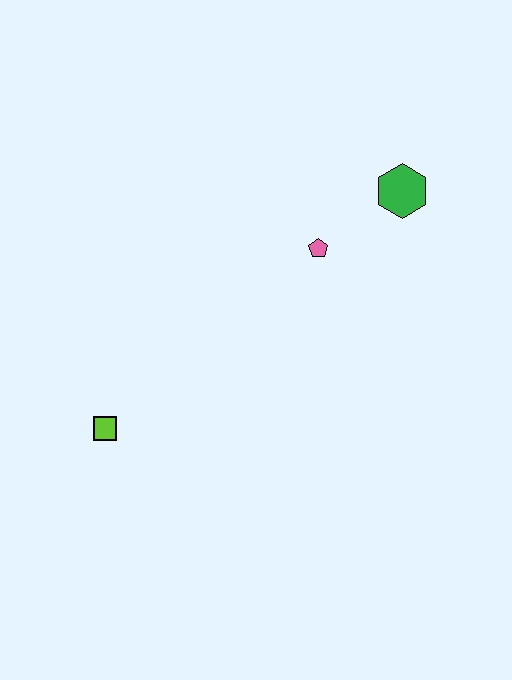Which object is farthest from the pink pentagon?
The lime square is farthest from the pink pentagon.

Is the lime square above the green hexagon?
No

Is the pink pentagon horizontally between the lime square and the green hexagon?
Yes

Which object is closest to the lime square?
The pink pentagon is closest to the lime square.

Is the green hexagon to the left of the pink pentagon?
No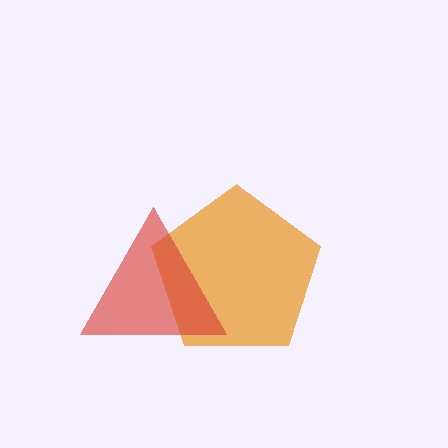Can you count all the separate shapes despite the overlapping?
Yes, there are 2 separate shapes.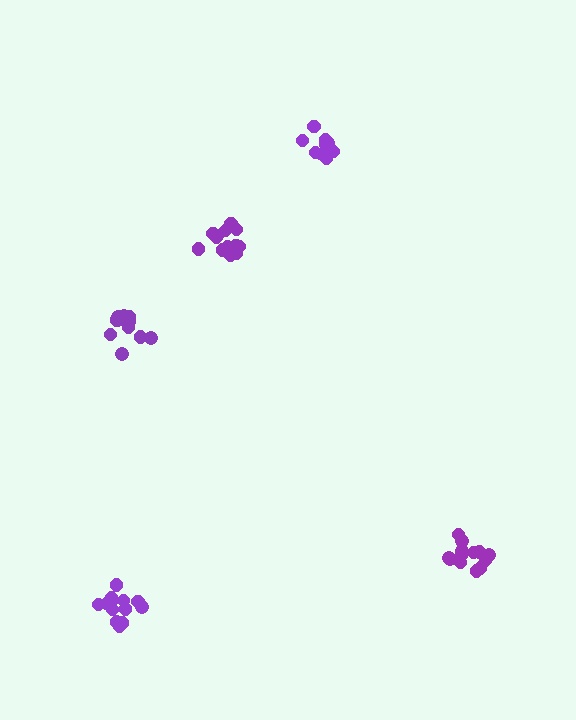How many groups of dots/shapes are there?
There are 5 groups.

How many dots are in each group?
Group 1: 9 dots, Group 2: 13 dots, Group 3: 12 dots, Group 4: 13 dots, Group 5: 13 dots (60 total).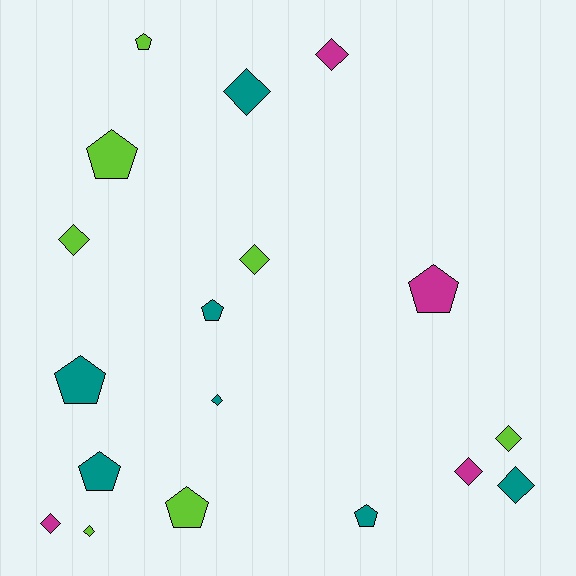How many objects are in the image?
There are 18 objects.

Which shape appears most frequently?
Diamond, with 10 objects.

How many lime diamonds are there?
There are 4 lime diamonds.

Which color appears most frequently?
Teal, with 7 objects.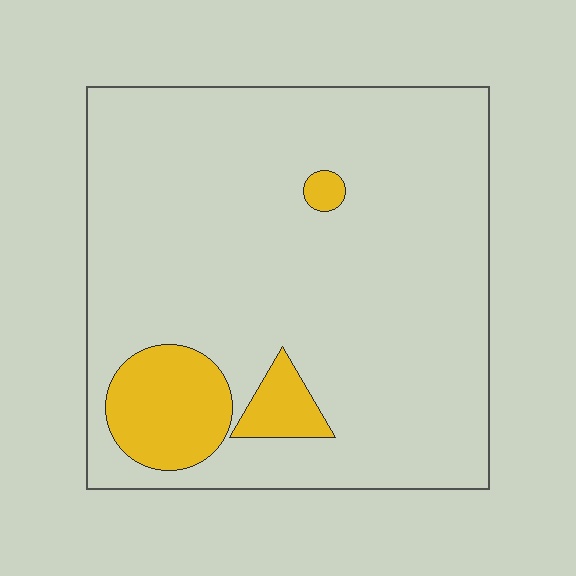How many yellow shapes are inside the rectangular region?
3.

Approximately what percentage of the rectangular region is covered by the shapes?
Approximately 10%.